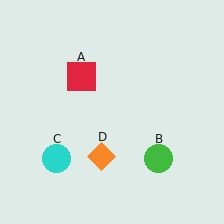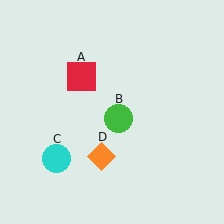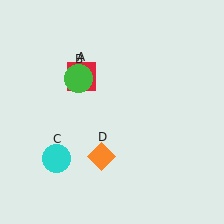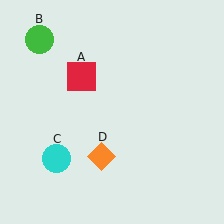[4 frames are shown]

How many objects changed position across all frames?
1 object changed position: green circle (object B).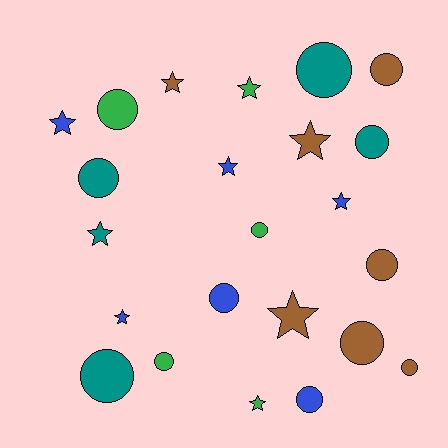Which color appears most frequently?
Brown, with 7 objects.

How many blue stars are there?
There are 4 blue stars.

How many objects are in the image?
There are 23 objects.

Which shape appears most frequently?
Circle, with 13 objects.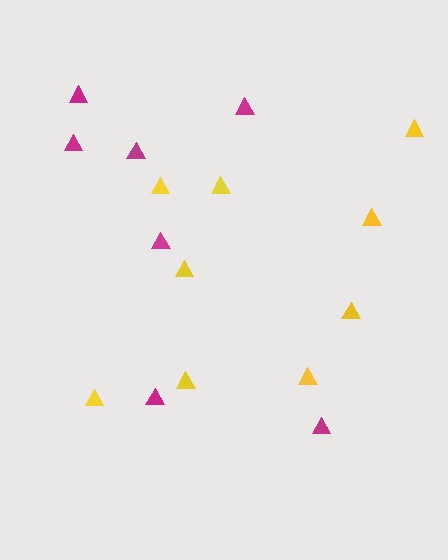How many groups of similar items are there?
There are 2 groups: one group of yellow triangles (9) and one group of magenta triangles (7).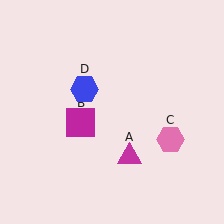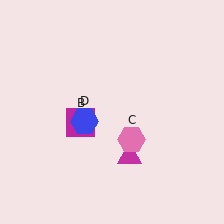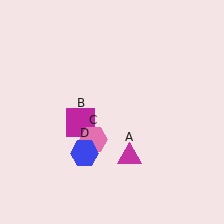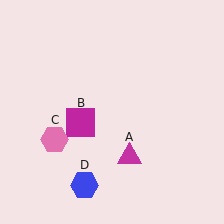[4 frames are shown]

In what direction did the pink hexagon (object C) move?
The pink hexagon (object C) moved left.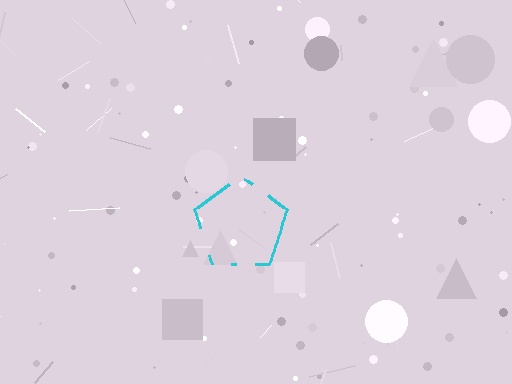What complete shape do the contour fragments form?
The contour fragments form a pentagon.